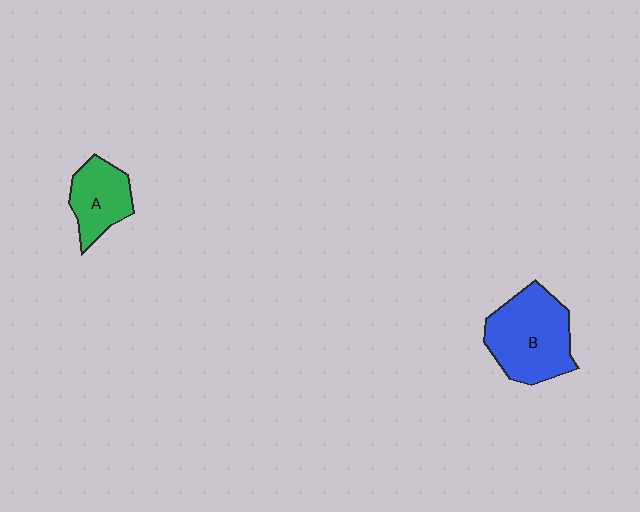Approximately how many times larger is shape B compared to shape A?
Approximately 1.7 times.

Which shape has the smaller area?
Shape A (green).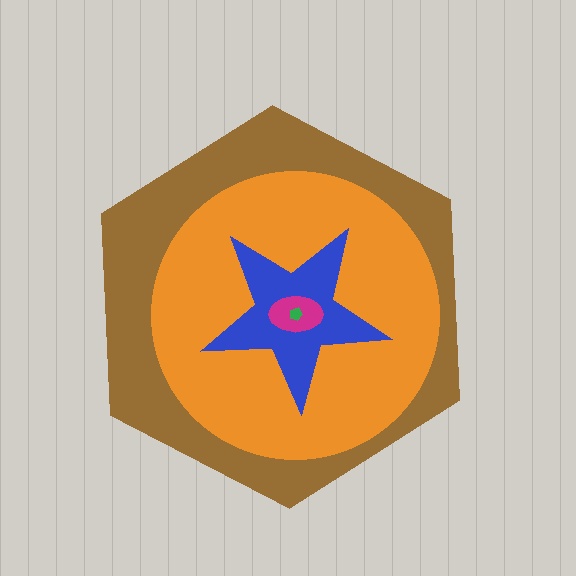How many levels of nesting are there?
5.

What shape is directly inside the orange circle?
The blue star.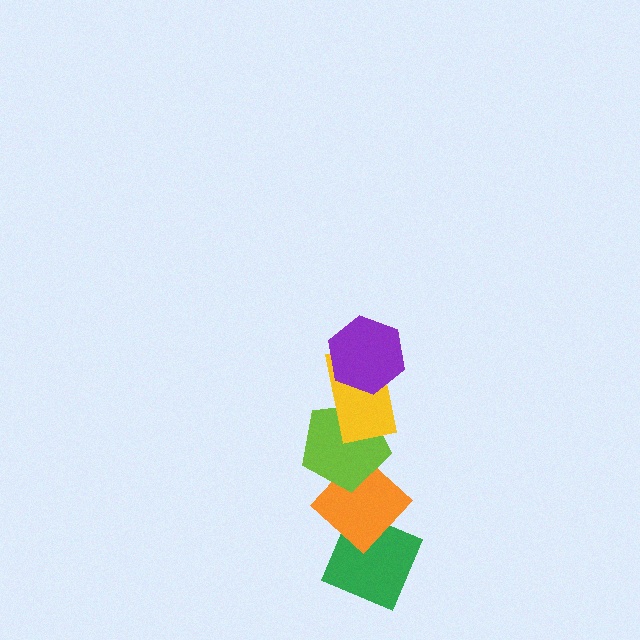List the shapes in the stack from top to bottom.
From top to bottom: the purple hexagon, the yellow rectangle, the lime pentagon, the orange diamond, the green diamond.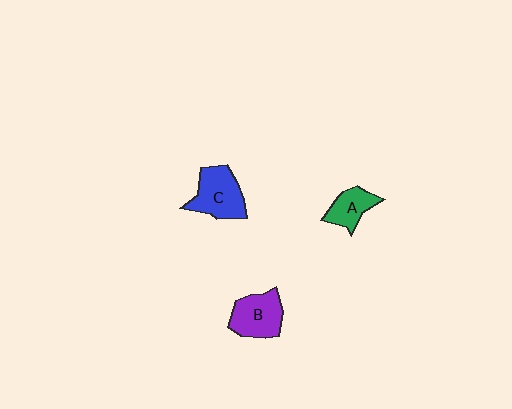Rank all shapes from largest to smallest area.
From largest to smallest: C (blue), B (purple), A (green).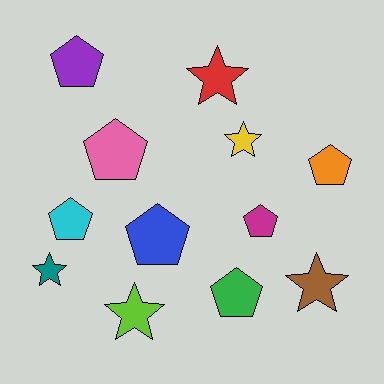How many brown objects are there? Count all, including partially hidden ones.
There is 1 brown object.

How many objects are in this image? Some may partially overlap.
There are 12 objects.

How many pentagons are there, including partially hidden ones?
There are 7 pentagons.